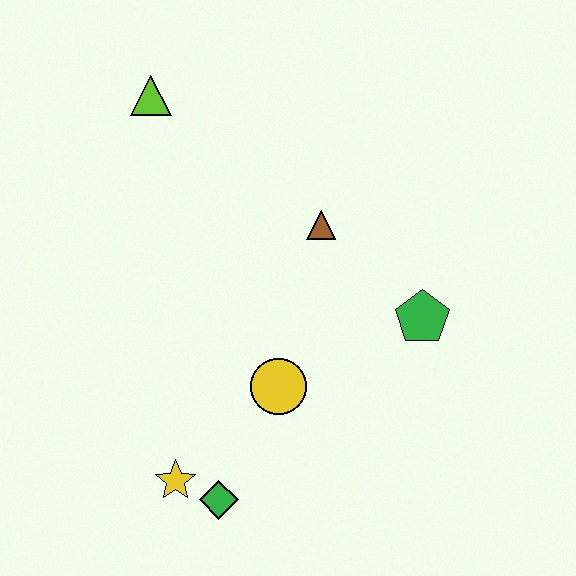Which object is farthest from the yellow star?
The lime triangle is farthest from the yellow star.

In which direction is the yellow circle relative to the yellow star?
The yellow circle is to the right of the yellow star.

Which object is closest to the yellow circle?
The green diamond is closest to the yellow circle.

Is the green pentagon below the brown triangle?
Yes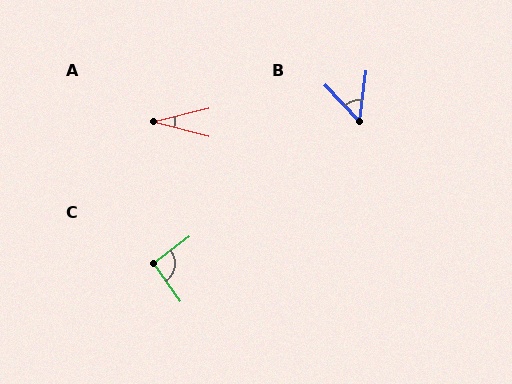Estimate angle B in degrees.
Approximately 51 degrees.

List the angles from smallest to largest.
A (29°), B (51°), C (91°).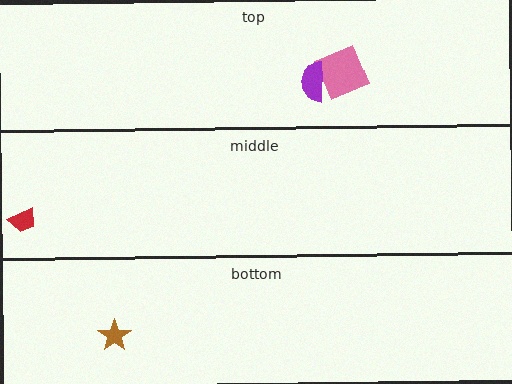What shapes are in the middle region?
The red trapezoid.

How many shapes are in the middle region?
1.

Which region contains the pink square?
The top region.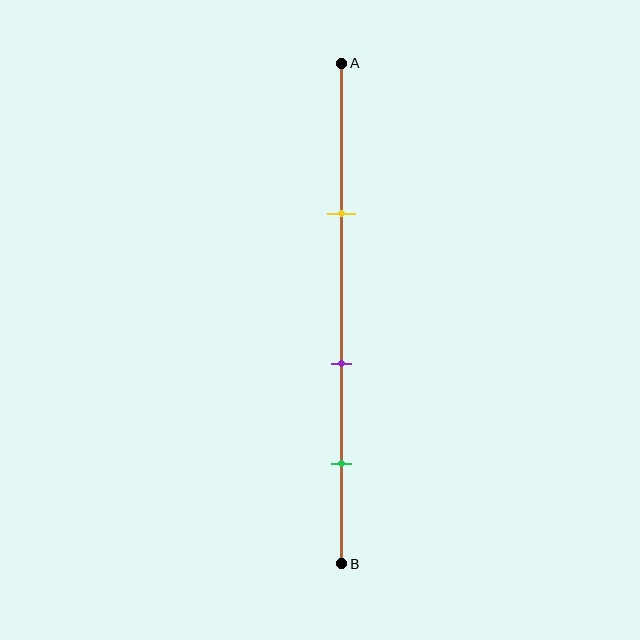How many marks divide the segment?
There are 3 marks dividing the segment.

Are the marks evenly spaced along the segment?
Yes, the marks are approximately evenly spaced.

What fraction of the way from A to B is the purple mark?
The purple mark is approximately 60% (0.6) of the way from A to B.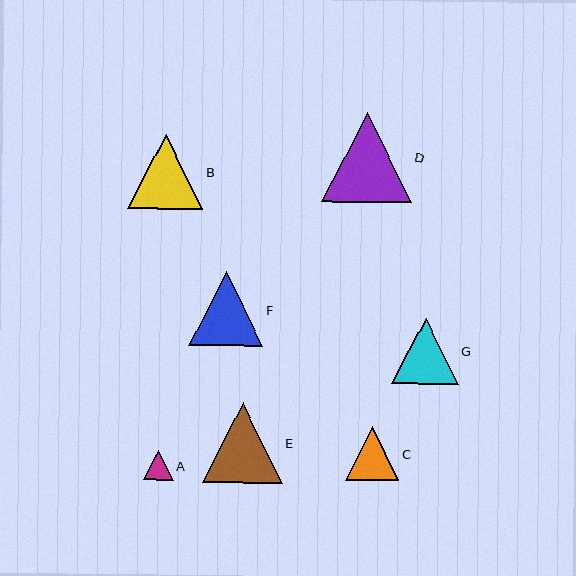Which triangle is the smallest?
Triangle A is the smallest with a size of approximately 30 pixels.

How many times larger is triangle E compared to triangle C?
Triangle E is approximately 1.5 times the size of triangle C.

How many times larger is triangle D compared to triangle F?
Triangle D is approximately 1.2 times the size of triangle F.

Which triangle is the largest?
Triangle D is the largest with a size of approximately 90 pixels.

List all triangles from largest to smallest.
From largest to smallest: D, E, B, F, G, C, A.